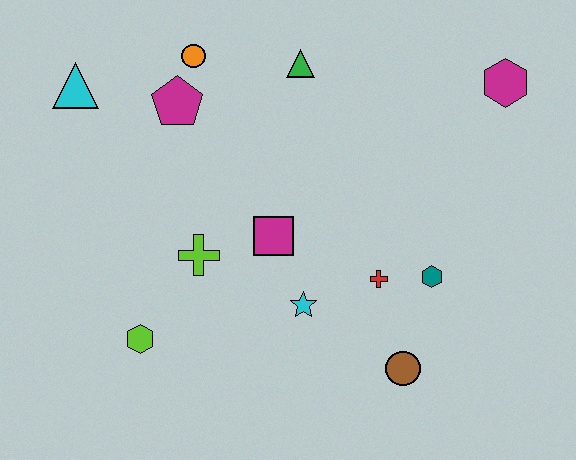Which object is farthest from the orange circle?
The brown circle is farthest from the orange circle.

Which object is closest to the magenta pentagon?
The orange circle is closest to the magenta pentagon.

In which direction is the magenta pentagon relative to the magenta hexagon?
The magenta pentagon is to the left of the magenta hexagon.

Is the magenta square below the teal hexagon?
No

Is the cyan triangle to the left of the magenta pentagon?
Yes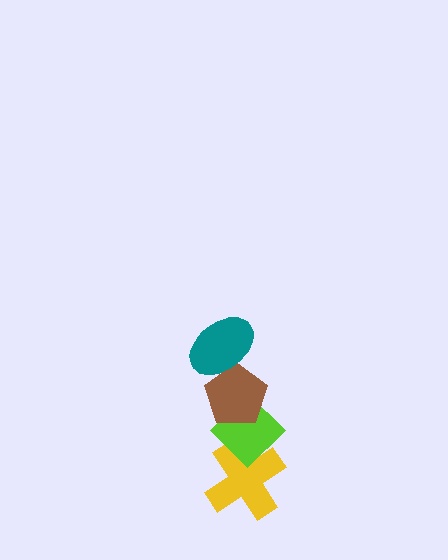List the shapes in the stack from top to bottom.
From top to bottom: the teal ellipse, the brown pentagon, the lime diamond, the yellow cross.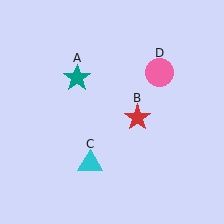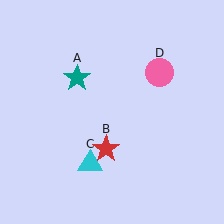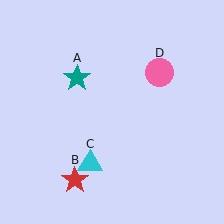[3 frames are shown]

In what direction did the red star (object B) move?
The red star (object B) moved down and to the left.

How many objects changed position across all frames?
1 object changed position: red star (object B).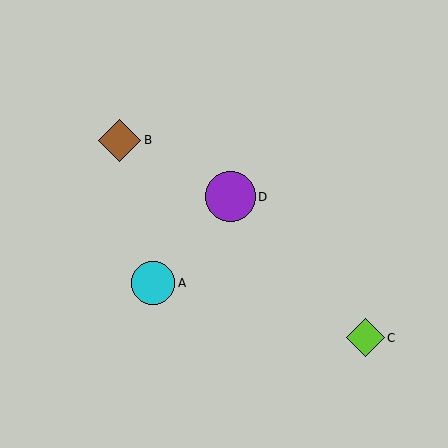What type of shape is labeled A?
Shape A is a cyan circle.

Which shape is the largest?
The purple circle (labeled D) is the largest.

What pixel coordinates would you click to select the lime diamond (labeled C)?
Click at (365, 338) to select the lime diamond C.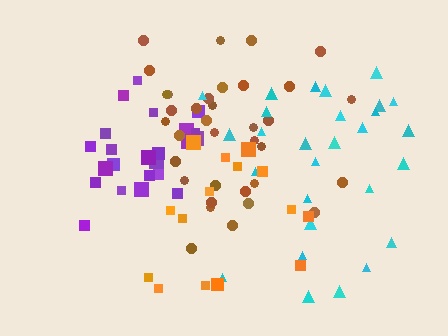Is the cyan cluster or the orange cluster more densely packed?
Cyan.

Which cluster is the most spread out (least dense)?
Orange.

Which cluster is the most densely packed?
Purple.